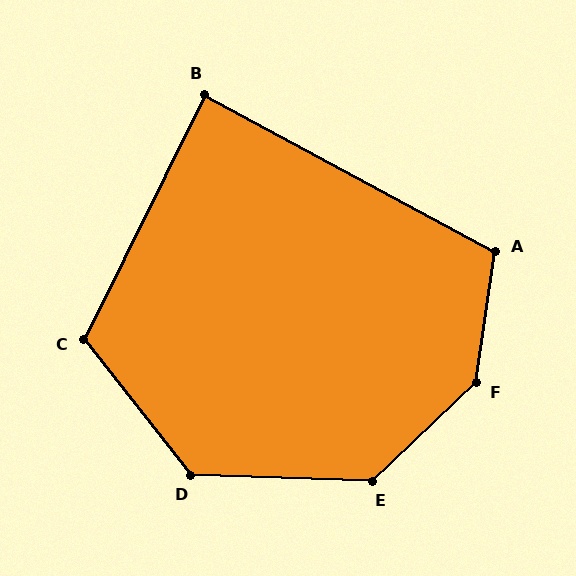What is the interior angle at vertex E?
Approximately 135 degrees (obtuse).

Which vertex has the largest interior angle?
F, at approximately 142 degrees.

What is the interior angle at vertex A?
Approximately 110 degrees (obtuse).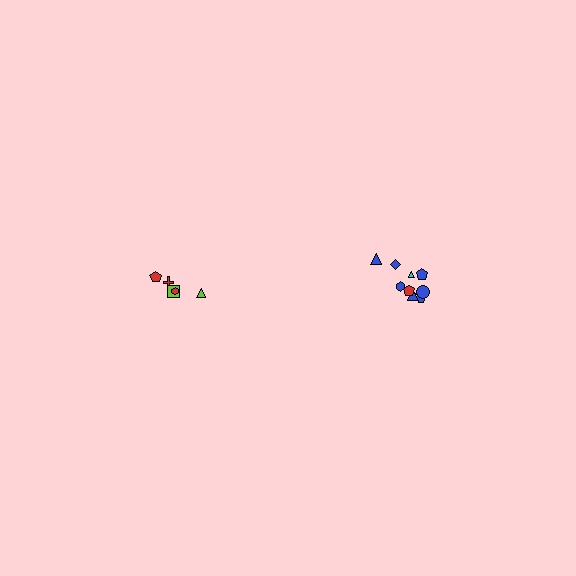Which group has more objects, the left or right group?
The right group.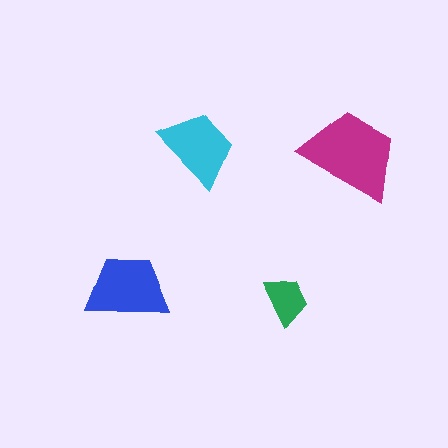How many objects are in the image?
There are 4 objects in the image.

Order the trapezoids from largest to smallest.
the magenta one, the blue one, the cyan one, the green one.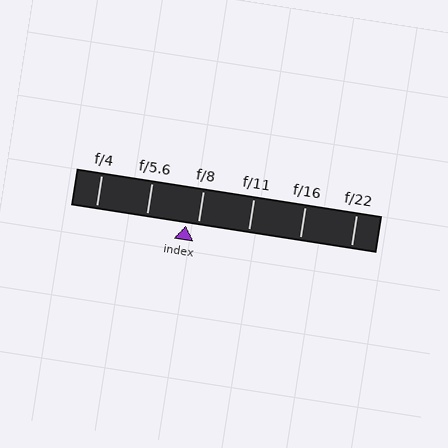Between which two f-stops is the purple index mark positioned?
The index mark is between f/5.6 and f/8.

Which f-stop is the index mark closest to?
The index mark is closest to f/8.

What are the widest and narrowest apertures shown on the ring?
The widest aperture shown is f/4 and the narrowest is f/22.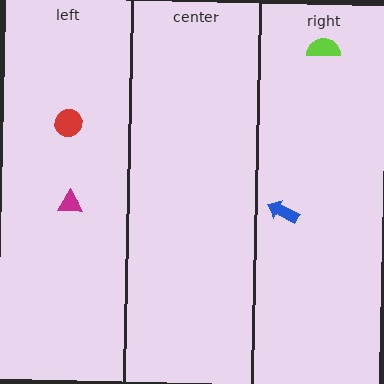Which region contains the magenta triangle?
The left region.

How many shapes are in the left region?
2.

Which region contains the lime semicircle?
The right region.